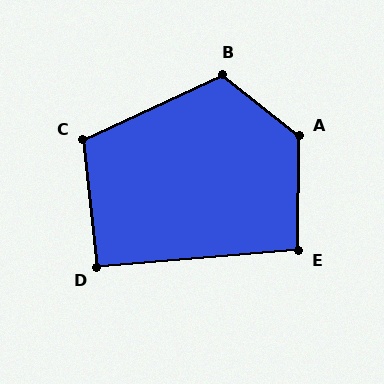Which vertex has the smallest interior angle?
D, at approximately 92 degrees.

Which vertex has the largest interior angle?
A, at approximately 128 degrees.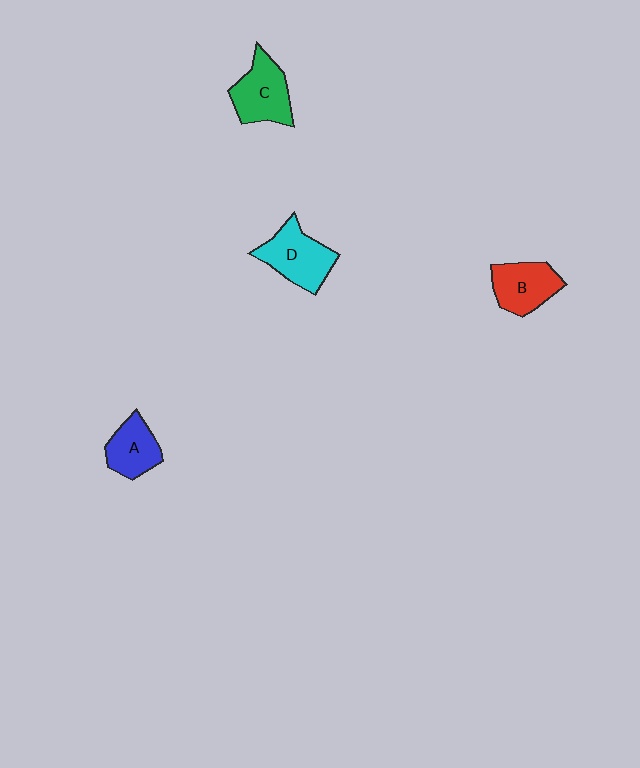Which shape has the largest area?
Shape D (cyan).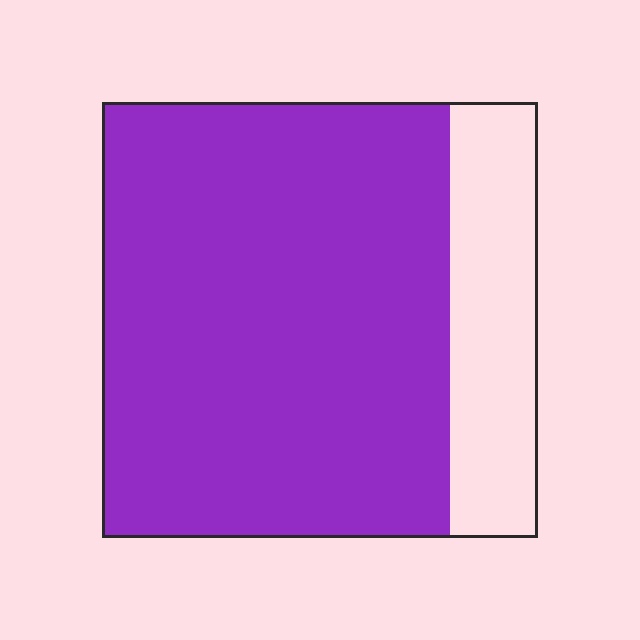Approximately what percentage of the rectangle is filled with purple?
Approximately 80%.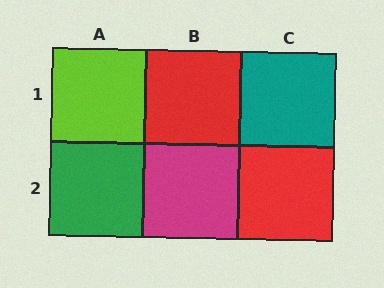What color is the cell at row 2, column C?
Red.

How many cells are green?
1 cell is green.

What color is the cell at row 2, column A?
Green.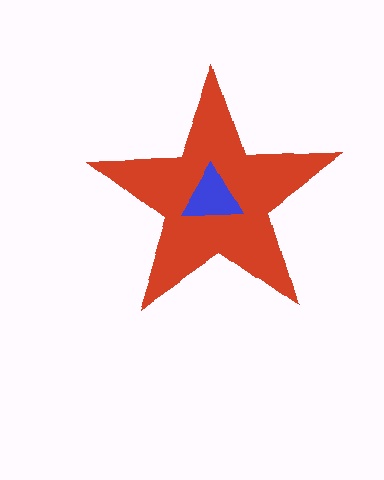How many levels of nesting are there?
2.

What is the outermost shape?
The red star.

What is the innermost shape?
The blue triangle.